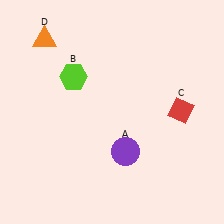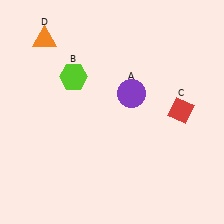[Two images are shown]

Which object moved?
The purple circle (A) moved up.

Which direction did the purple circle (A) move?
The purple circle (A) moved up.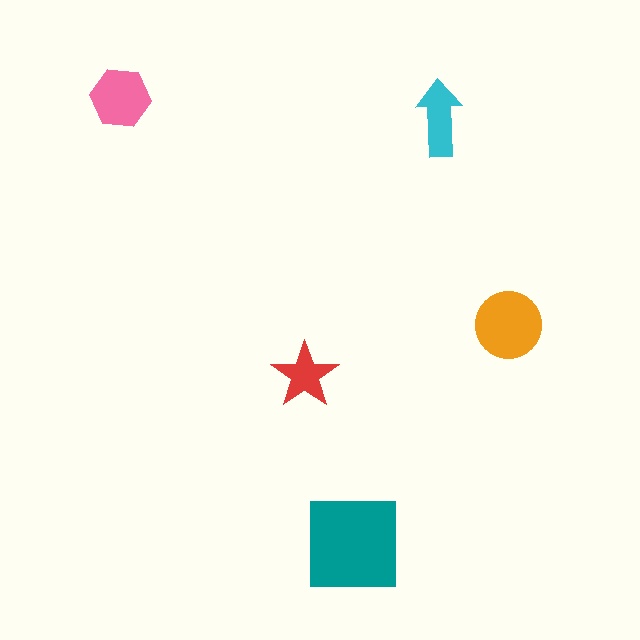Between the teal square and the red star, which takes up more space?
The teal square.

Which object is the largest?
The teal square.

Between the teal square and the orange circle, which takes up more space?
The teal square.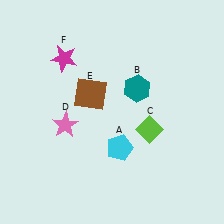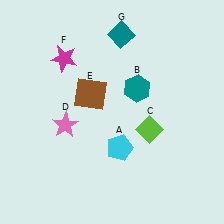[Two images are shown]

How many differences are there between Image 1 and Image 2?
There is 1 difference between the two images.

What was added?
A teal diamond (G) was added in Image 2.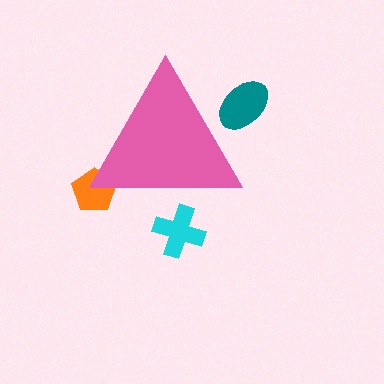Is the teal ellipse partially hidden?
Yes, the teal ellipse is partially hidden behind the pink triangle.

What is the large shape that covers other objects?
A pink triangle.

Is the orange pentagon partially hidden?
Yes, the orange pentagon is partially hidden behind the pink triangle.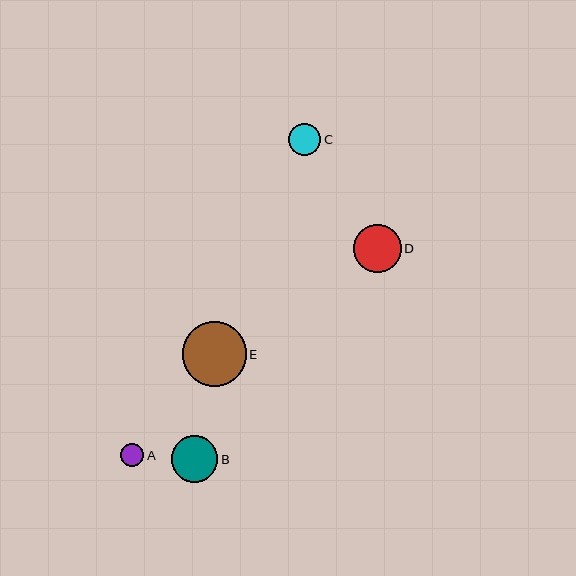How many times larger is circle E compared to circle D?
Circle E is approximately 1.3 times the size of circle D.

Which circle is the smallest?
Circle A is the smallest with a size of approximately 23 pixels.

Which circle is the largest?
Circle E is the largest with a size of approximately 64 pixels.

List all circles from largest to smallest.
From largest to smallest: E, D, B, C, A.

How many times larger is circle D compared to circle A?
Circle D is approximately 2.1 times the size of circle A.